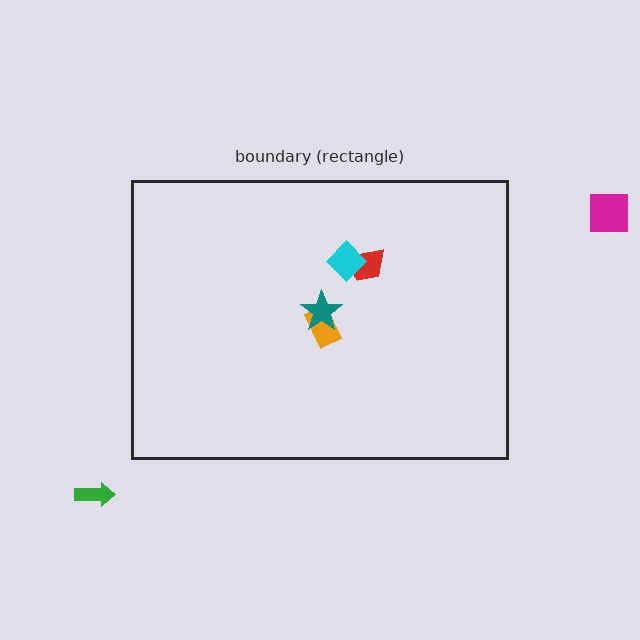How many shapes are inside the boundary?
4 inside, 2 outside.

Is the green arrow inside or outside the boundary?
Outside.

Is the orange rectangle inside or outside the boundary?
Inside.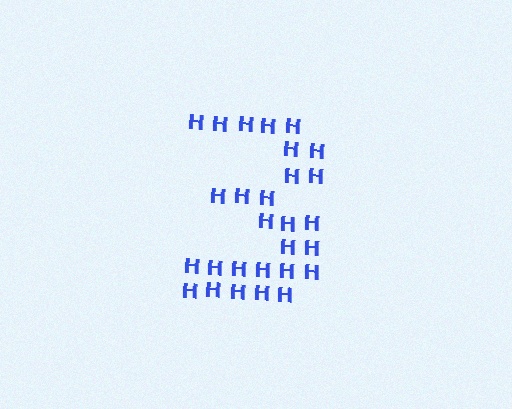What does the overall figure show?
The overall figure shows the digit 3.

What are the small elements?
The small elements are letter H's.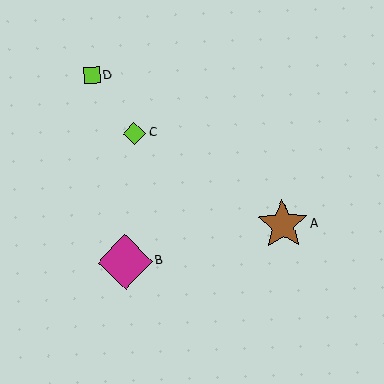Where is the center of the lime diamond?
The center of the lime diamond is at (134, 133).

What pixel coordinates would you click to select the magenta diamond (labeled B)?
Click at (125, 262) to select the magenta diamond B.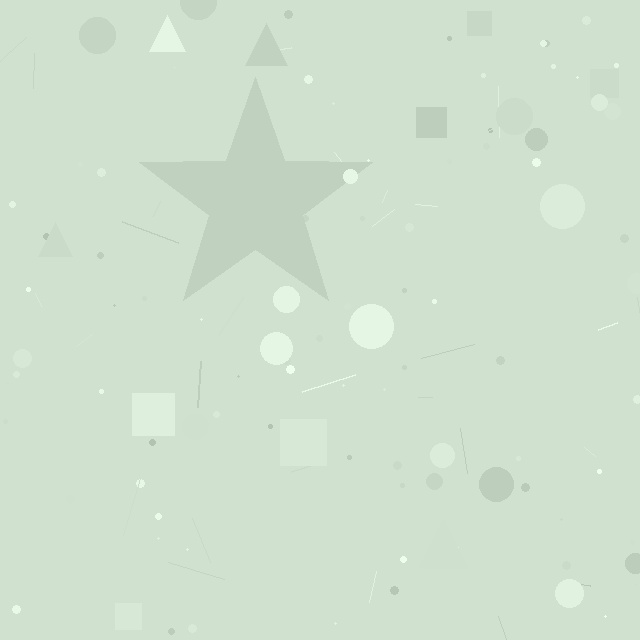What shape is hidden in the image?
A star is hidden in the image.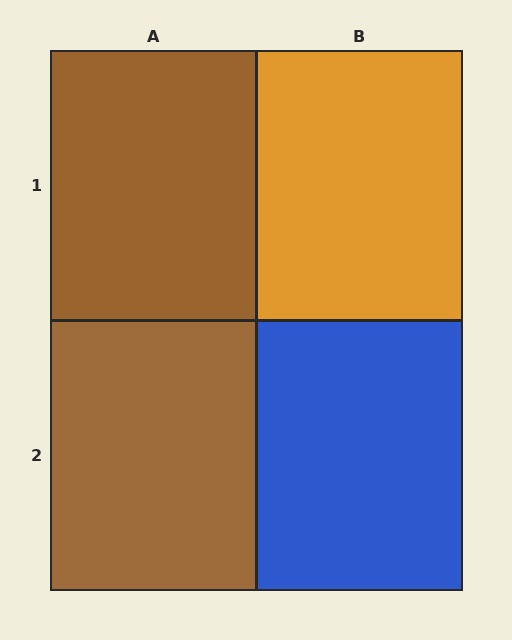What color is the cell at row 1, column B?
Orange.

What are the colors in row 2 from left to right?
Brown, blue.